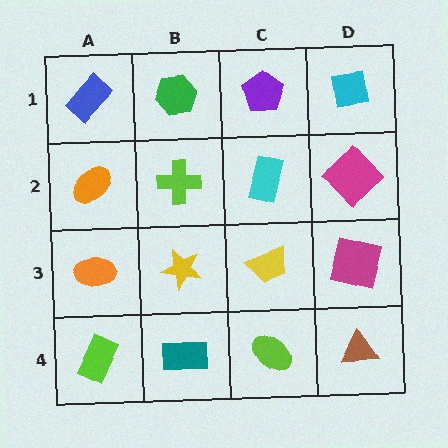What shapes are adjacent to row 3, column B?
A lime cross (row 2, column B), a teal rectangle (row 4, column B), an orange ellipse (row 3, column A), a yellow trapezoid (row 3, column C).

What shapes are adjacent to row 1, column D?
A magenta diamond (row 2, column D), a purple pentagon (row 1, column C).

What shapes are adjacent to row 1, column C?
A cyan rectangle (row 2, column C), a green hexagon (row 1, column B), a cyan square (row 1, column D).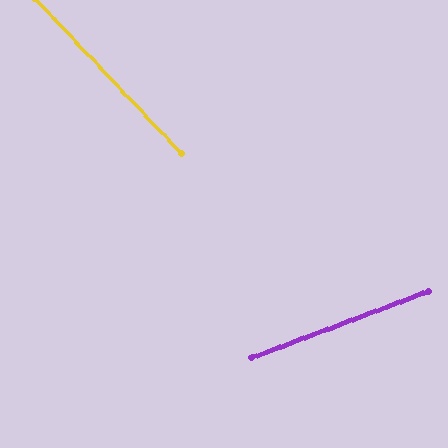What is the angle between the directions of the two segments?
Approximately 67 degrees.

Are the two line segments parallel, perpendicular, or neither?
Neither parallel nor perpendicular — they differ by about 67°.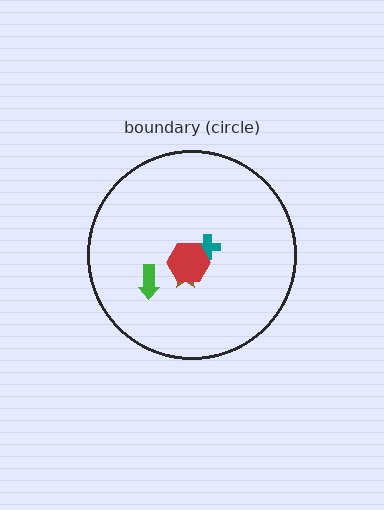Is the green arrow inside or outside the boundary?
Inside.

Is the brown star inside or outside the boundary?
Inside.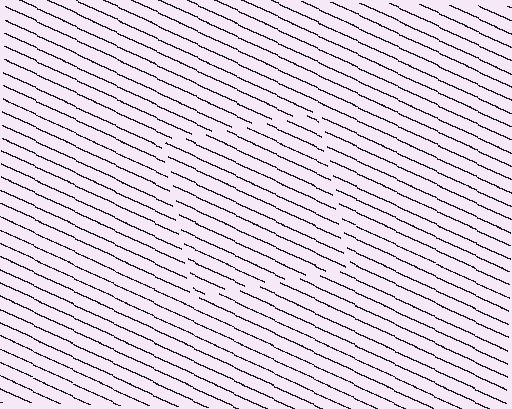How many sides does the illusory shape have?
4 sides — the line-ends trace a square.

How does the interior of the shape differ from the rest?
The interior of the shape contains the same grating, shifted by half a period — the contour is defined by the phase discontinuity where line-ends from the inner and outer gratings abut.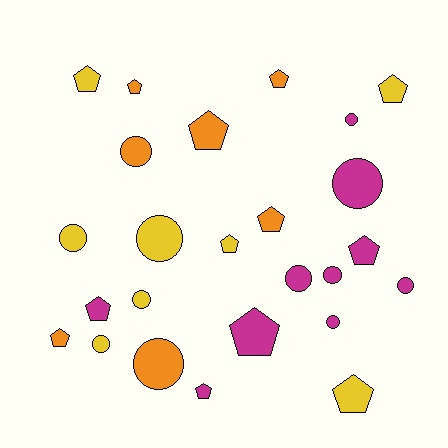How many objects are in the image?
There are 25 objects.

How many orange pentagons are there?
There are 5 orange pentagons.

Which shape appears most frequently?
Pentagon, with 13 objects.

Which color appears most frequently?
Magenta, with 10 objects.